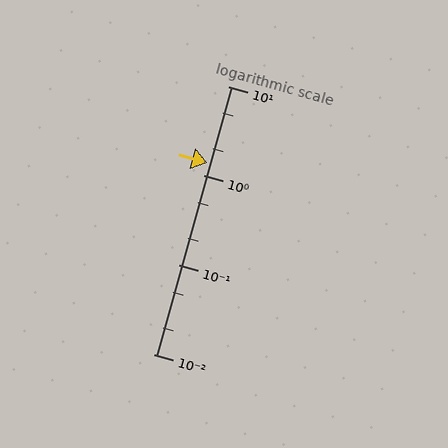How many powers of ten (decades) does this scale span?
The scale spans 3 decades, from 0.01 to 10.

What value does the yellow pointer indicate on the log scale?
The pointer indicates approximately 1.4.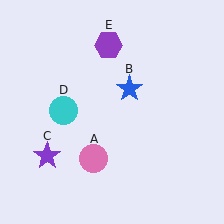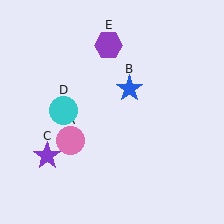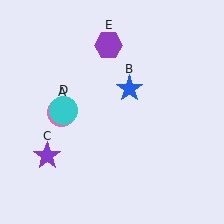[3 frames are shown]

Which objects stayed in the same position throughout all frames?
Blue star (object B) and purple star (object C) and cyan circle (object D) and purple hexagon (object E) remained stationary.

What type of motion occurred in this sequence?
The pink circle (object A) rotated clockwise around the center of the scene.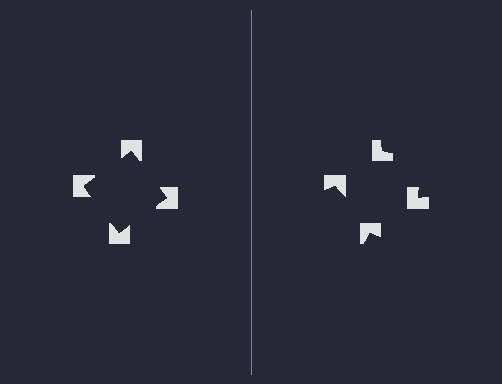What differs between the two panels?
The notched squares are positioned identically on both sides; only the wedge orientations differ. On the left they align to a square; on the right they are misaligned.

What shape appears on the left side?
An illusory square.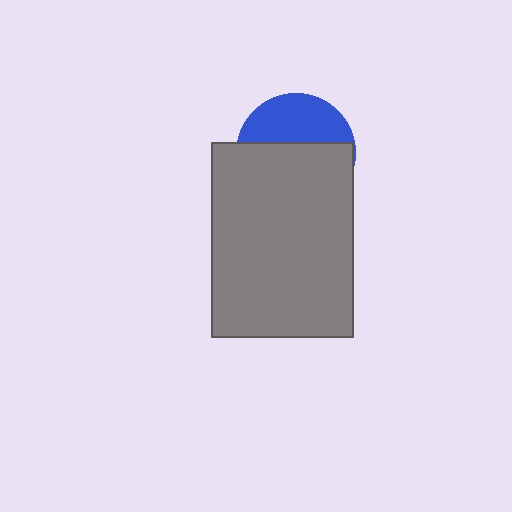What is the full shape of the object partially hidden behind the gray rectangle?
The partially hidden object is a blue circle.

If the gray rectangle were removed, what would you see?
You would see the complete blue circle.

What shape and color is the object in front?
The object in front is a gray rectangle.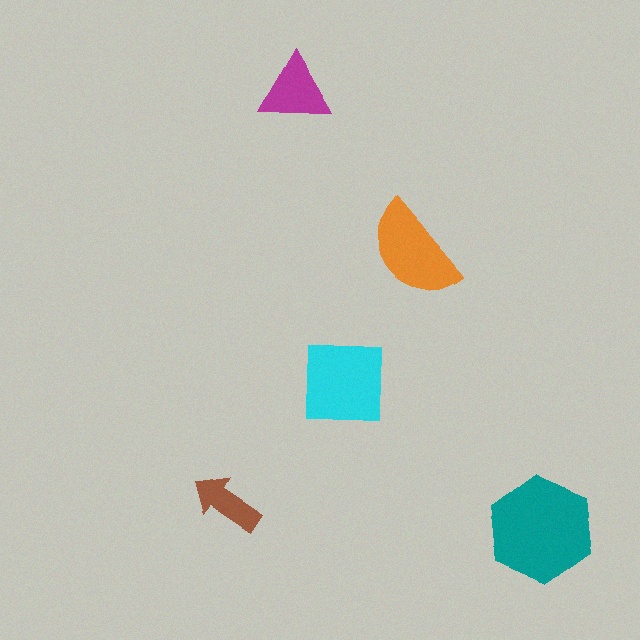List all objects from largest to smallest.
The teal hexagon, the cyan square, the orange semicircle, the magenta triangle, the brown arrow.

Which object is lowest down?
The teal hexagon is bottommost.